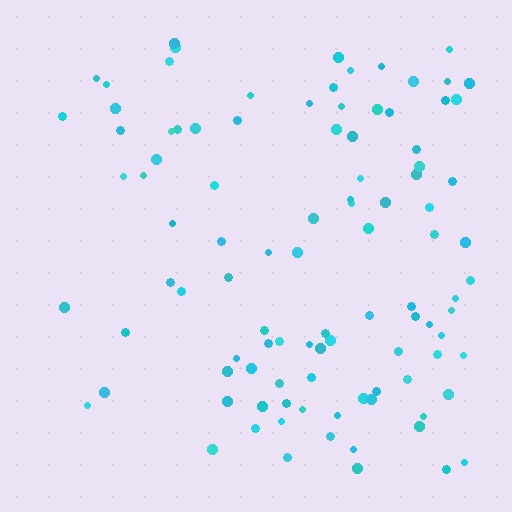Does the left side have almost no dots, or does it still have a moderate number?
Still a moderate number, just noticeably fewer than the right.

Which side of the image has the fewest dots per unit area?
The left.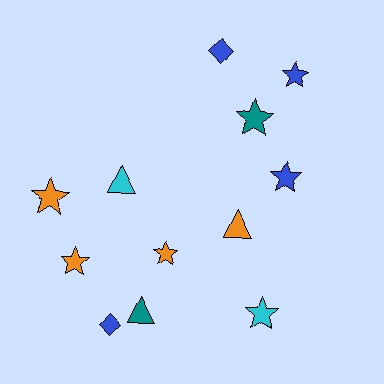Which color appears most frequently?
Orange, with 4 objects.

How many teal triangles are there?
There is 1 teal triangle.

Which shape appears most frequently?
Star, with 7 objects.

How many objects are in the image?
There are 12 objects.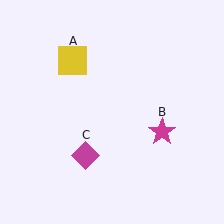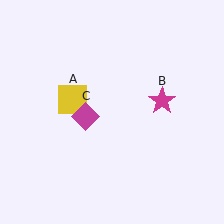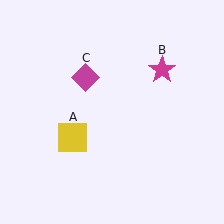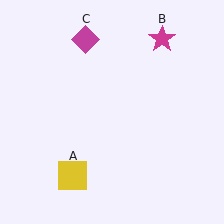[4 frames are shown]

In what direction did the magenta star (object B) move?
The magenta star (object B) moved up.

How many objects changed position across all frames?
3 objects changed position: yellow square (object A), magenta star (object B), magenta diamond (object C).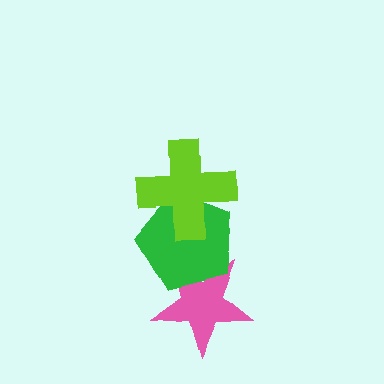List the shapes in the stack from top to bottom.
From top to bottom: the lime cross, the green pentagon, the pink star.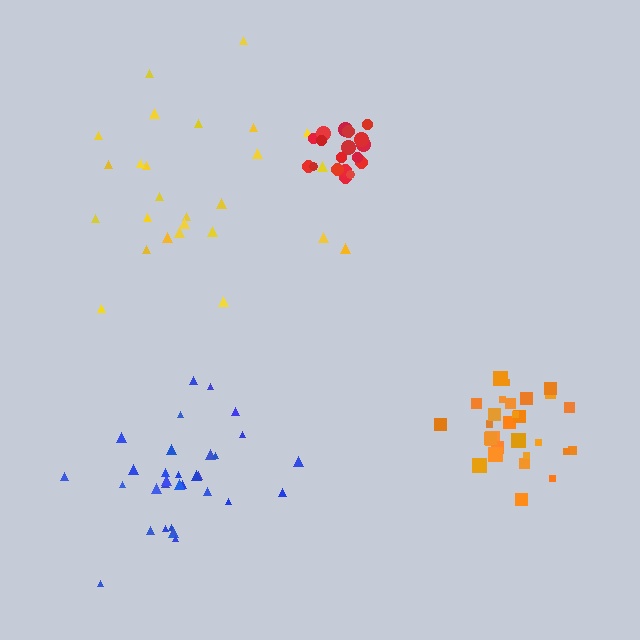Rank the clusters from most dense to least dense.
red, orange, blue, yellow.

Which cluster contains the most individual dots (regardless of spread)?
Blue (32).